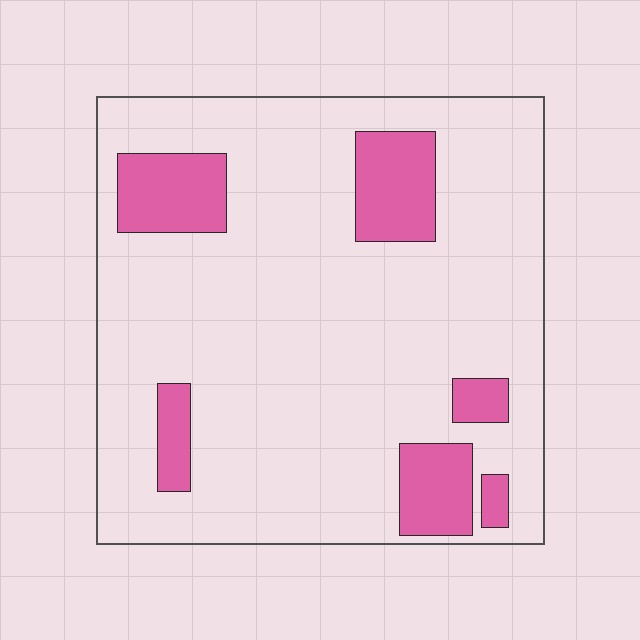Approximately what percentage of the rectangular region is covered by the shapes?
Approximately 15%.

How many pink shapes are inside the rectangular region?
6.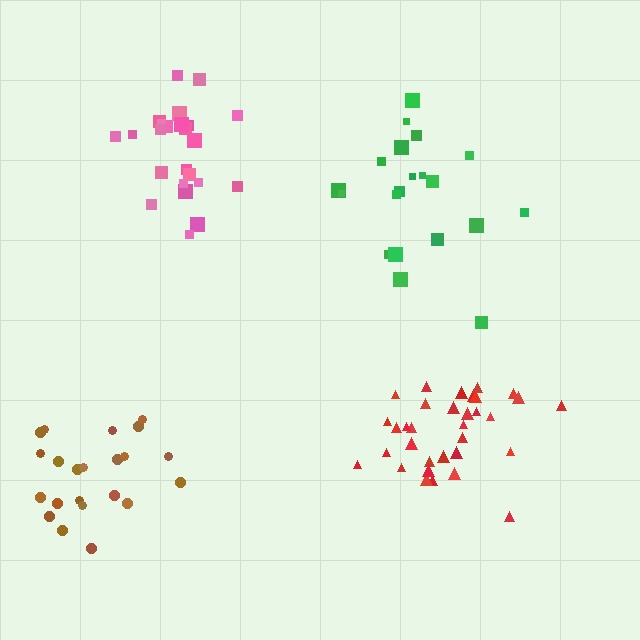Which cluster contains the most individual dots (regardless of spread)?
Red (33).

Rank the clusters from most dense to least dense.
pink, red, brown, green.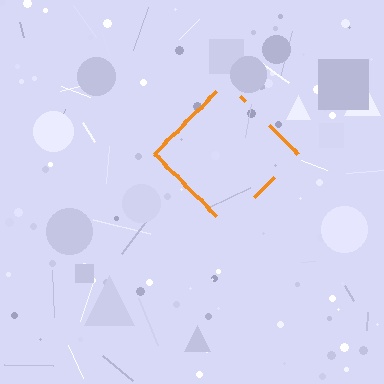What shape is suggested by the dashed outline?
The dashed outline suggests a diamond.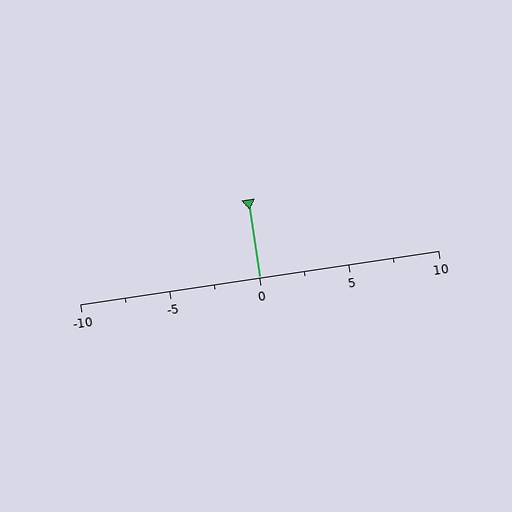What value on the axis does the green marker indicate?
The marker indicates approximately 0.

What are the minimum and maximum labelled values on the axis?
The axis runs from -10 to 10.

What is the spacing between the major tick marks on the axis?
The major ticks are spaced 5 apart.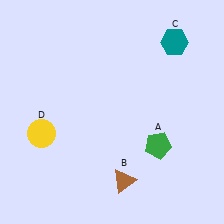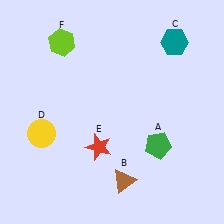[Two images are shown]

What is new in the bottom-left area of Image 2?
A red star (E) was added in the bottom-left area of Image 2.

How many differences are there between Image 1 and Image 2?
There are 2 differences between the two images.